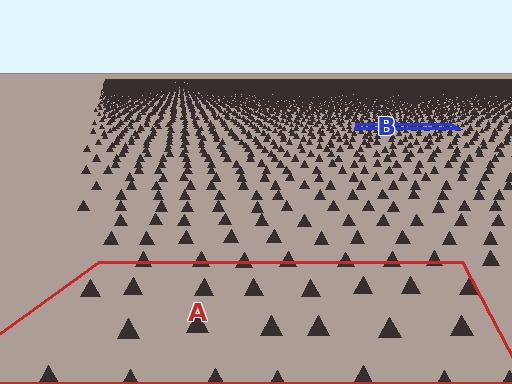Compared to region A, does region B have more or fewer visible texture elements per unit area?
Region B has more texture elements per unit area — they are packed more densely because it is farther away.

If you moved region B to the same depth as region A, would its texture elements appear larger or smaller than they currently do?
They would appear larger. At a closer depth, the same texture elements are projected at a bigger on-screen size.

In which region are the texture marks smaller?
The texture marks are smaller in region B, because it is farther away.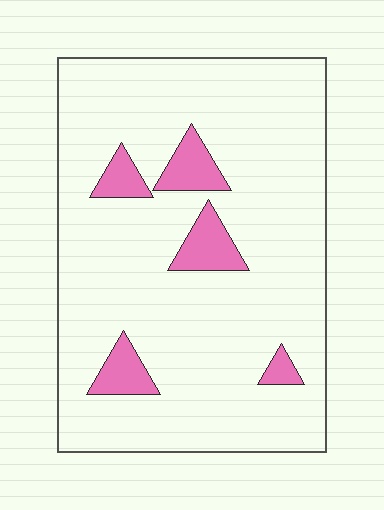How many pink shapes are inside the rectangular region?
5.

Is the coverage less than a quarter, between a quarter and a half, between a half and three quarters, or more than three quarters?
Less than a quarter.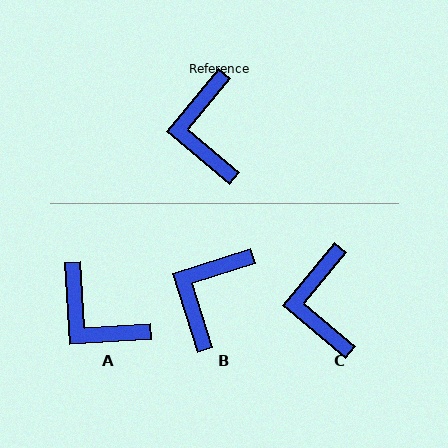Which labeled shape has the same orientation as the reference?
C.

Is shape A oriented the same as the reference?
No, it is off by about 43 degrees.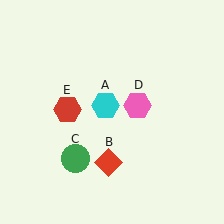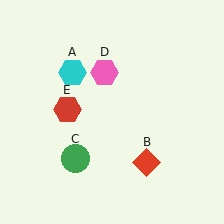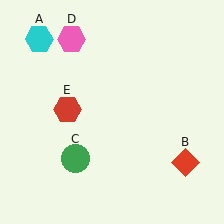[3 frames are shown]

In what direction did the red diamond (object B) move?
The red diamond (object B) moved right.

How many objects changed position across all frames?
3 objects changed position: cyan hexagon (object A), red diamond (object B), pink hexagon (object D).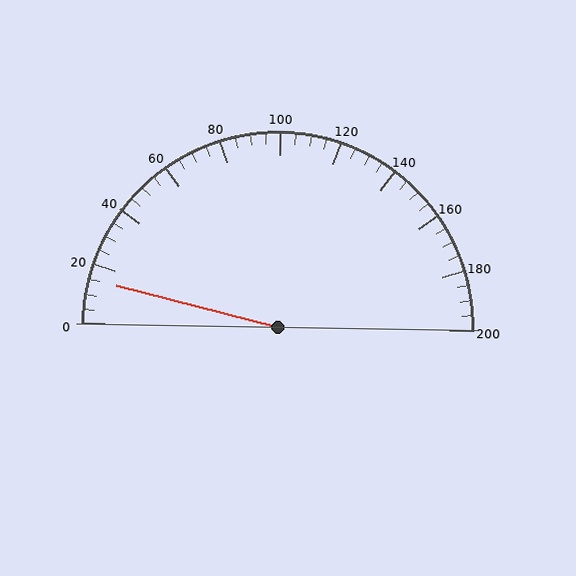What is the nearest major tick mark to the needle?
The nearest major tick mark is 20.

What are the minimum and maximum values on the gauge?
The gauge ranges from 0 to 200.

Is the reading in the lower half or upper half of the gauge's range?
The reading is in the lower half of the range (0 to 200).